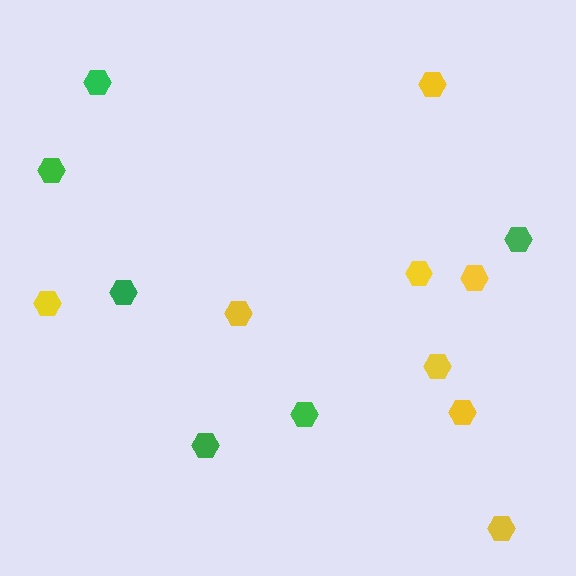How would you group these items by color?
There are 2 groups: one group of green hexagons (6) and one group of yellow hexagons (8).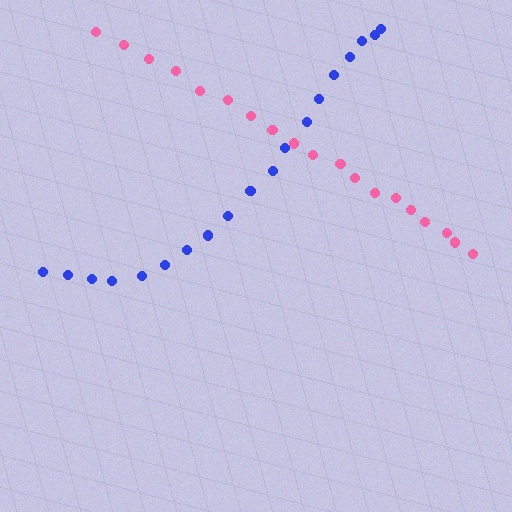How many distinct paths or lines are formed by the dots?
There are 2 distinct paths.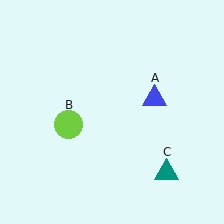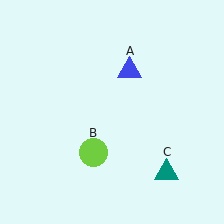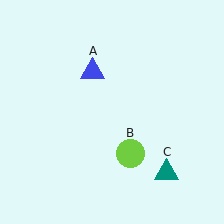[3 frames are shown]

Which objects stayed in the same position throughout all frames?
Teal triangle (object C) remained stationary.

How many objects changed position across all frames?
2 objects changed position: blue triangle (object A), lime circle (object B).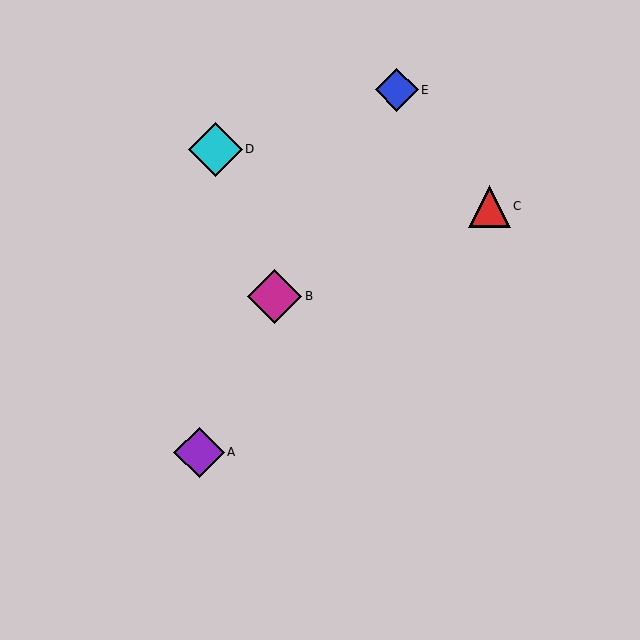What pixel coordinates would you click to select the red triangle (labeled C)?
Click at (489, 206) to select the red triangle C.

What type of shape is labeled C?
Shape C is a red triangle.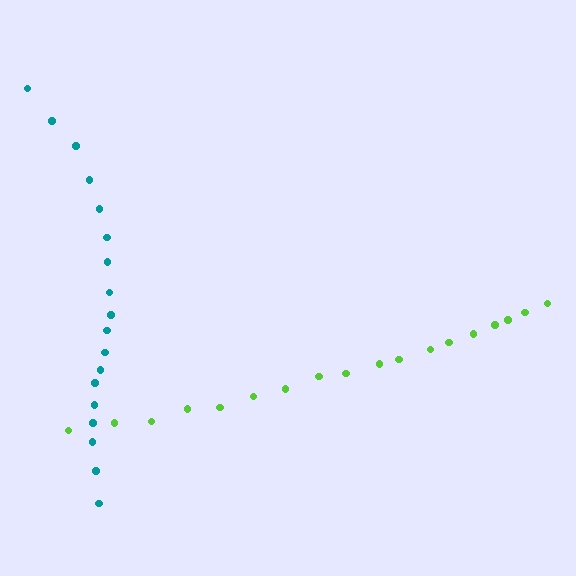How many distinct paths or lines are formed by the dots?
There are 2 distinct paths.